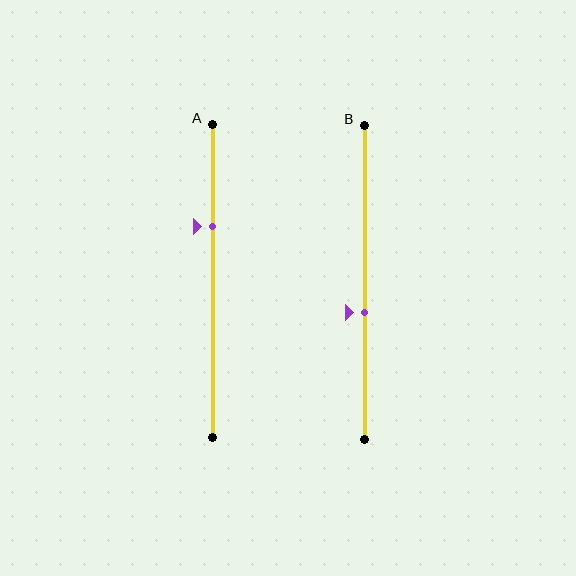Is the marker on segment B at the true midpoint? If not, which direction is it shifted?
No, the marker on segment B is shifted downward by about 10% of the segment length.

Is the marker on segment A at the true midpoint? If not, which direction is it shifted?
No, the marker on segment A is shifted upward by about 17% of the segment length.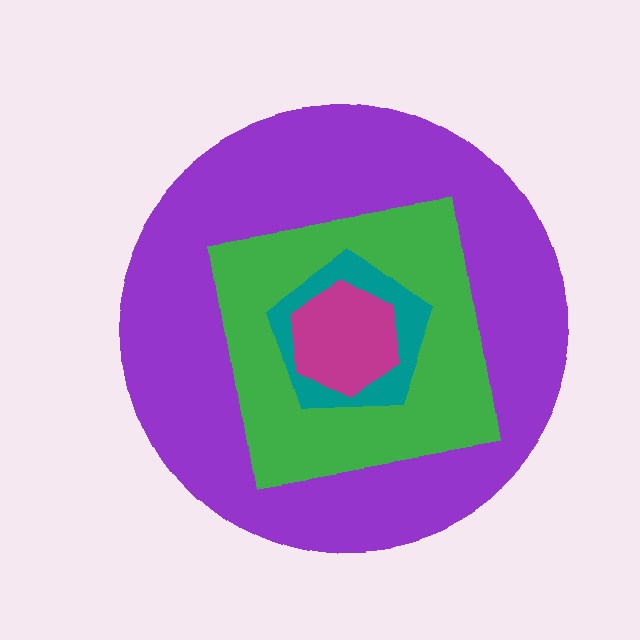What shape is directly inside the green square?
The teal pentagon.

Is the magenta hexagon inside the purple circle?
Yes.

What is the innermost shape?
The magenta hexagon.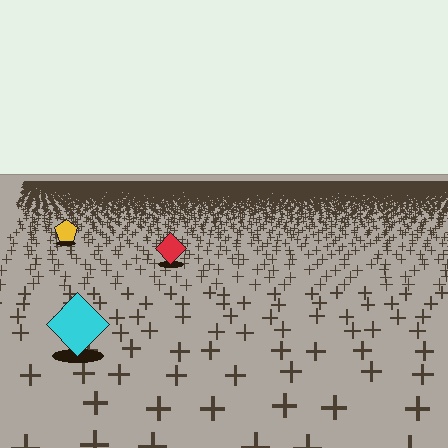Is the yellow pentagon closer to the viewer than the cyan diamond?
No. The cyan diamond is closer — you can tell from the texture gradient: the ground texture is coarser near it.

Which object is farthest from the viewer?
The yellow pentagon is farthest from the viewer. It appears smaller and the ground texture around it is denser.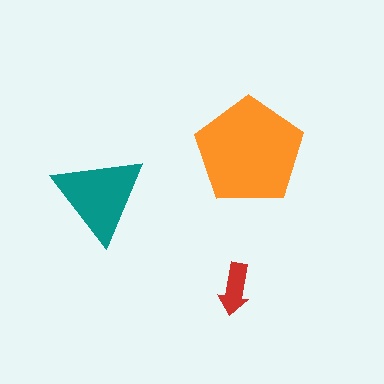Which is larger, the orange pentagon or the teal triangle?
The orange pentagon.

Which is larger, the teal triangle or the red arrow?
The teal triangle.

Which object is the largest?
The orange pentagon.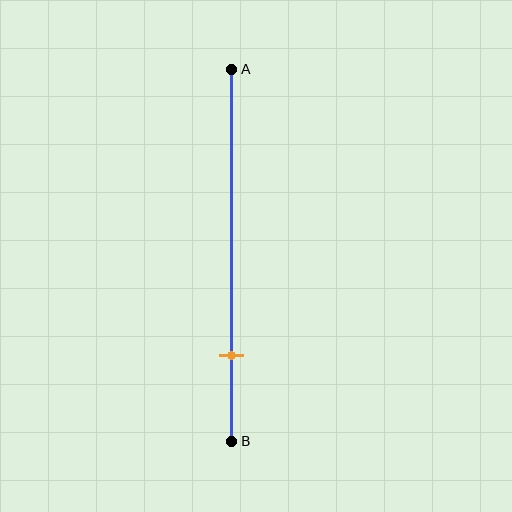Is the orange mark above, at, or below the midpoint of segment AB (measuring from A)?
The orange mark is below the midpoint of segment AB.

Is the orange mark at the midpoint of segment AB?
No, the mark is at about 75% from A, not at the 50% midpoint.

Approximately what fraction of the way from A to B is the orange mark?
The orange mark is approximately 75% of the way from A to B.